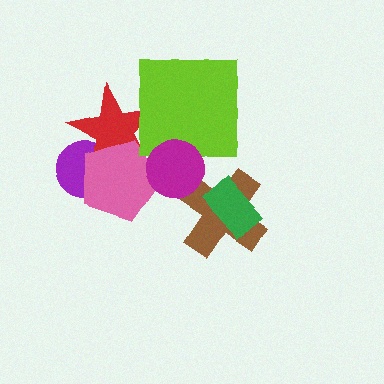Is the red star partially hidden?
Yes, it is partially covered by another shape.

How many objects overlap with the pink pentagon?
3 objects overlap with the pink pentagon.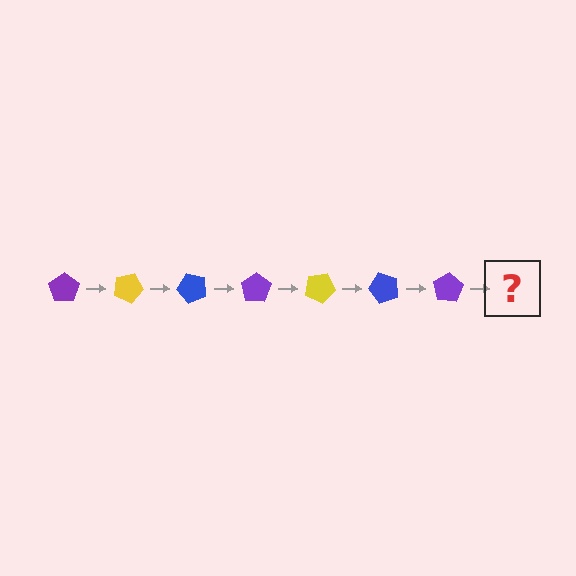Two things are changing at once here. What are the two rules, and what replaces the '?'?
The two rules are that it rotates 25 degrees each step and the color cycles through purple, yellow, and blue. The '?' should be a yellow pentagon, rotated 175 degrees from the start.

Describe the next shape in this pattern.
It should be a yellow pentagon, rotated 175 degrees from the start.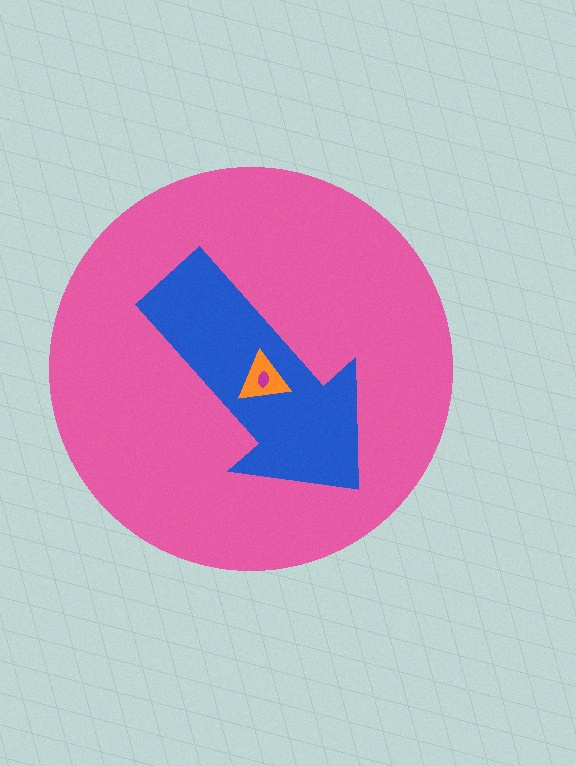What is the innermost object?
The magenta ellipse.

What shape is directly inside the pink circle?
The blue arrow.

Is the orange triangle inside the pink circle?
Yes.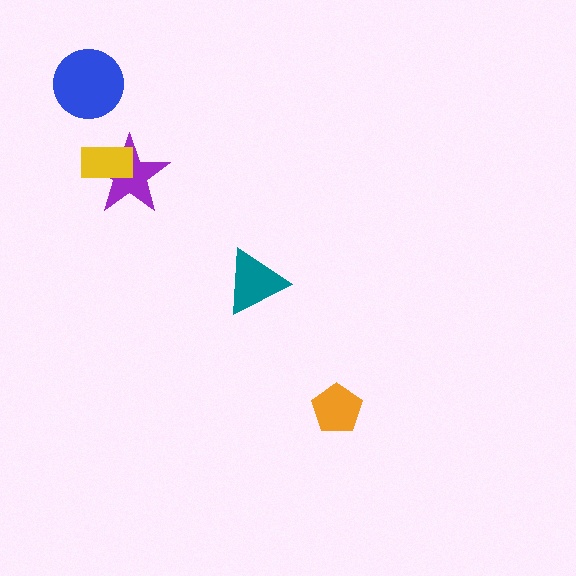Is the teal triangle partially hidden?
No, no other shape covers it.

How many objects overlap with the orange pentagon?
0 objects overlap with the orange pentagon.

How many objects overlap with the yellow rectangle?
1 object overlaps with the yellow rectangle.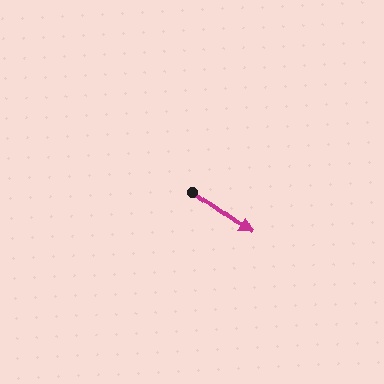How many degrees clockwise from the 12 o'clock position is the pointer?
Approximately 125 degrees.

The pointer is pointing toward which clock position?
Roughly 4 o'clock.